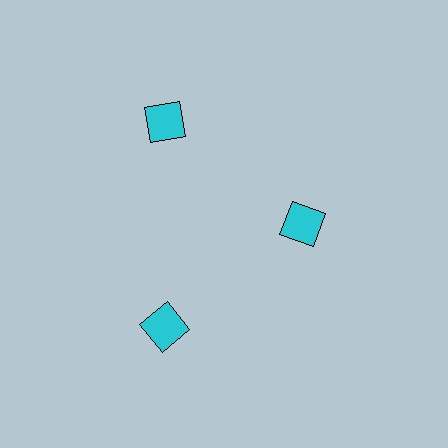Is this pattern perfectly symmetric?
No. The 3 cyan squares are arranged in a ring, but one element near the 3 o'clock position is pulled inward toward the center, breaking the 3-fold rotational symmetry.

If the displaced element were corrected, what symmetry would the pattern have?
It would have 3-fold rotational symmetry — the pattern would map onto itself every 120 degrees.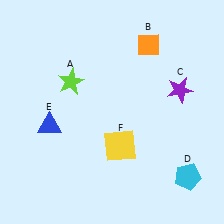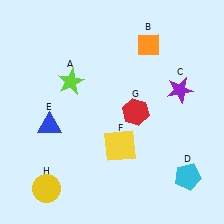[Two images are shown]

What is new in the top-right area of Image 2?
A red hexagon (G) was added in the top-right area of Image 2.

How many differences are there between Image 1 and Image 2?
There are 2 differences between the two images.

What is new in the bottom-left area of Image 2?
A yellow circle (H) was added in the bottom-left area of Image 2.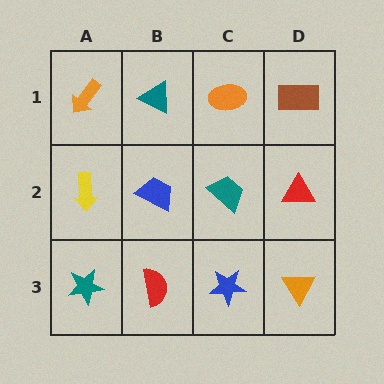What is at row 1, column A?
An orange arrow.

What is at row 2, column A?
A yellow arrow.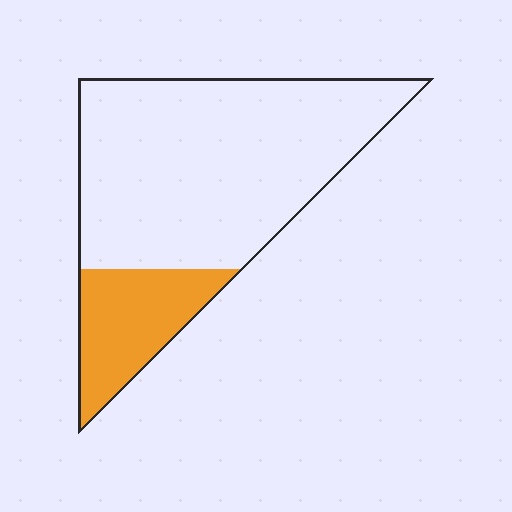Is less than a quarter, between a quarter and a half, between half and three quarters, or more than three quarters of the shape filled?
Less than a quarter.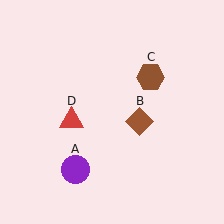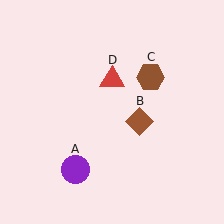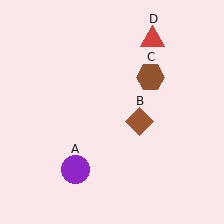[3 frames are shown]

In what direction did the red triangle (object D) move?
The red triangle (object D) moved up and to the right.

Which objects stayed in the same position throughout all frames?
Purple circle (object A) and brown diamond (object B) and brown hexagon (object C) remained stationary.